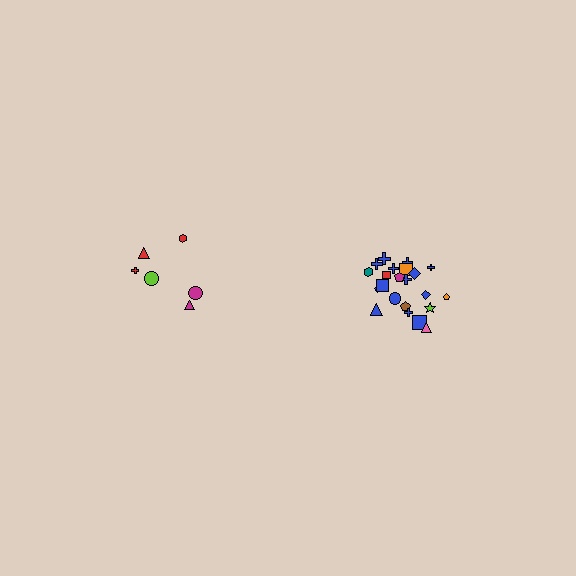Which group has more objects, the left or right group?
The right group.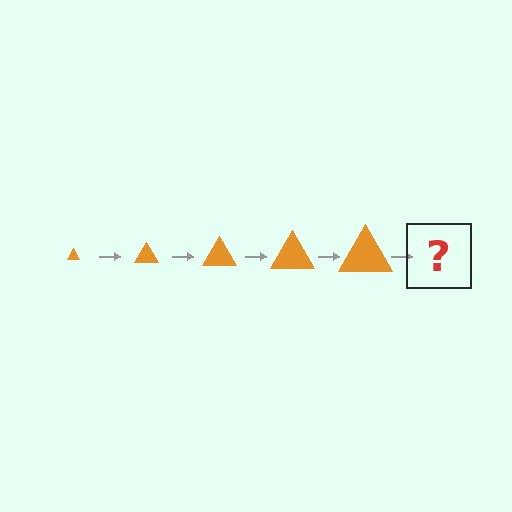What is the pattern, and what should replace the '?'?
The pattern is that the triangle gets progressively larger each step. The '?' should be an orange triangle, larger than the previous one.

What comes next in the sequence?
The next element should be an orange triangle, larger than the previous one.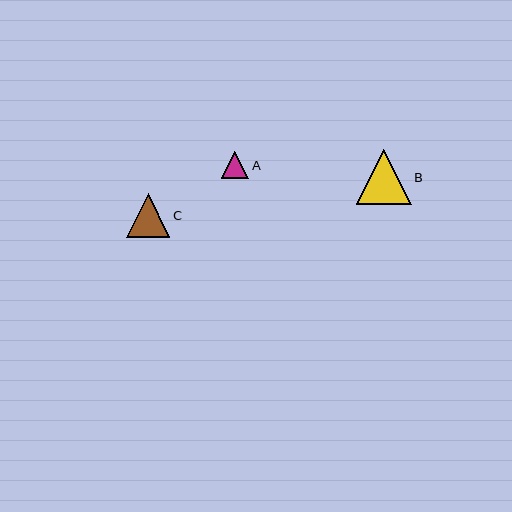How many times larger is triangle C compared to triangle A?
Triangle C is approximately 1.6 times the size of triangle A.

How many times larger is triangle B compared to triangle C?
Triangle B is approximately 1.3 times the size of triangle C.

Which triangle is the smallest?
Triangle A is the smallest with a size of approximately 27 pixels.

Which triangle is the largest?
Triangle B is the largest with a size of approximately 55 pixels.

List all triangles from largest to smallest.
From largest to smallest: B, C, A.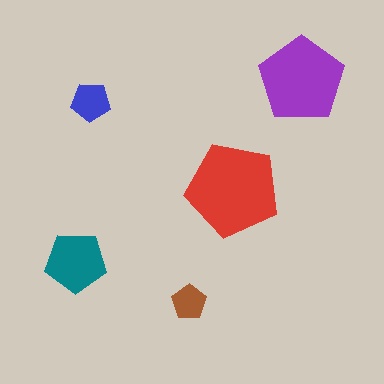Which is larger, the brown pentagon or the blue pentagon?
The blue one.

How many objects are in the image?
There are 5 objects in the image.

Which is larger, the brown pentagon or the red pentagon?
The red one.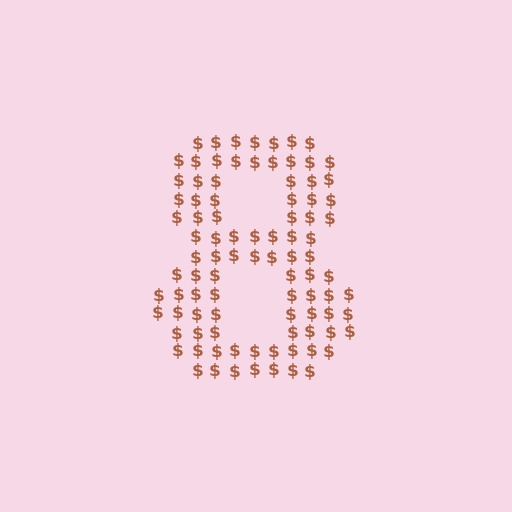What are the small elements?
The small elements are dollar signs.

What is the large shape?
The large shape is the digit 8.